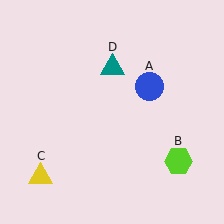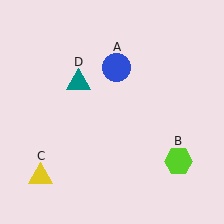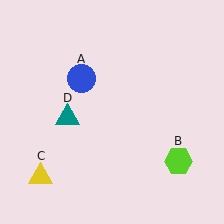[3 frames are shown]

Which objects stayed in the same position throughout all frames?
Lime hexagon (object B) and yellow triangle (object C) remained stationary.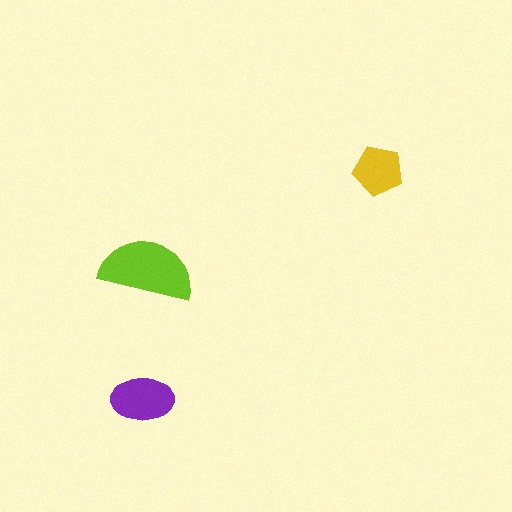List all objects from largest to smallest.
The lime semicircle, the purple ellipse, the yellow pentagon.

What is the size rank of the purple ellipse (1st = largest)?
2nd.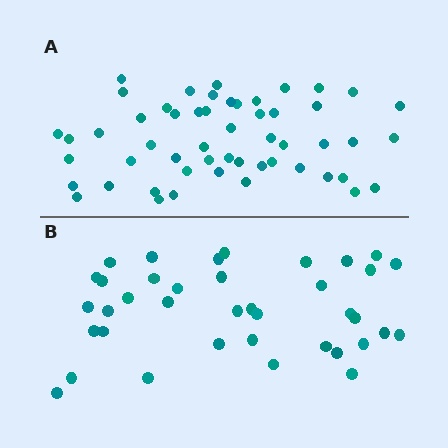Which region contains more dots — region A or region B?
Region A (the top region) has more dots.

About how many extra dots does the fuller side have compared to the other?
Region A has approximately 15 more dots than region B.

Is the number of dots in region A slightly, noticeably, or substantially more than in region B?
Region A has noticeably more, but not dramatically so. The ratio is roughly 1.4 to 1.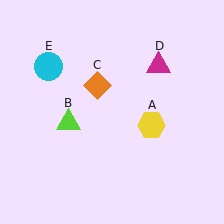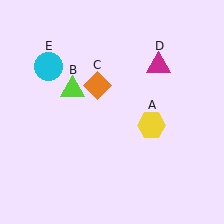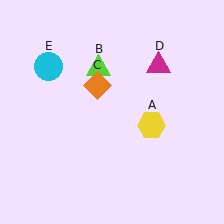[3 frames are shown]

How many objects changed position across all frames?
1 object changed position: lime triangle (object B).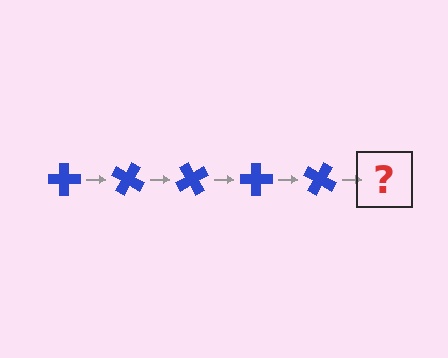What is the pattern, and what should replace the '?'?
The pattern is that the cross rotates 30 degrees each step. The '?' should be a blue cross rotated 150 degrees.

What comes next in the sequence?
The next element should be a blue cross rotated 150 degrees.